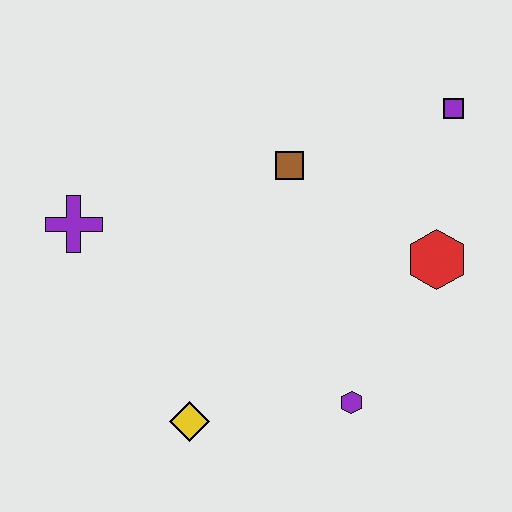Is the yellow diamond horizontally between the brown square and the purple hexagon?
No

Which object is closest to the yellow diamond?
The purple hexagon is closest to the yellow diamond.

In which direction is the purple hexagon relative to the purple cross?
The purple hexagon is to the right of the purple cross.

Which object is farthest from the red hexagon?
The purple cross is farthest from the red hexagon.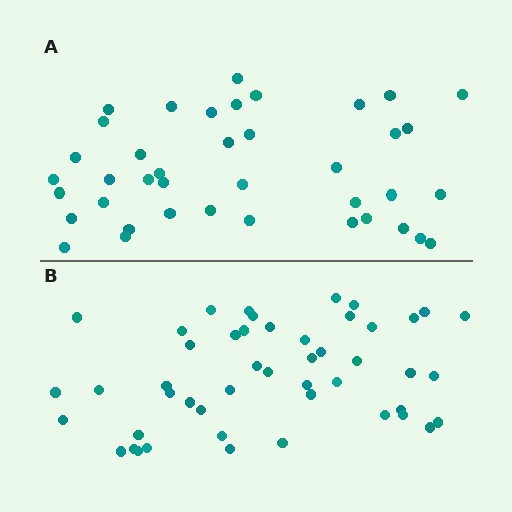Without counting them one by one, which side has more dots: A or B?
Region B (the bottom region) has more dots.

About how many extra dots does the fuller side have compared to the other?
Region B has roughly 8 or so more dots than region A.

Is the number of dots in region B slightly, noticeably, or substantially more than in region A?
Region B has only slightly more — the two regions are fairly close. The ratio is roughly 1.2 to 1.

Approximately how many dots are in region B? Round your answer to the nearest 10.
About 50 dots. (The exact count is 48, which rounds to 50.)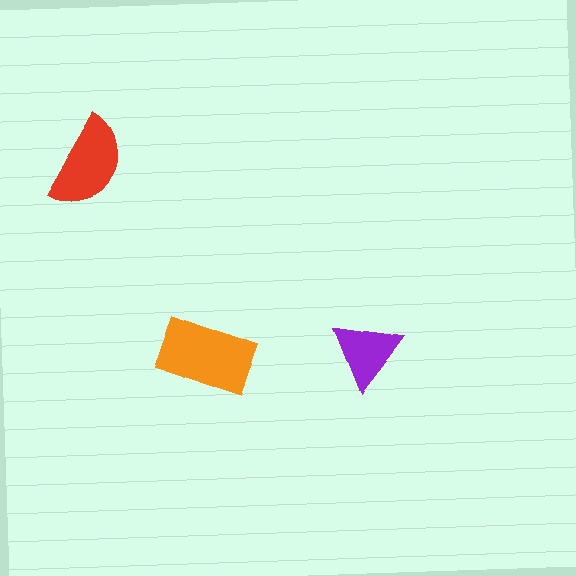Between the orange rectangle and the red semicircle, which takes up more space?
The orange rectangle.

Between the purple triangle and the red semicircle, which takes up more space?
The red semicircle.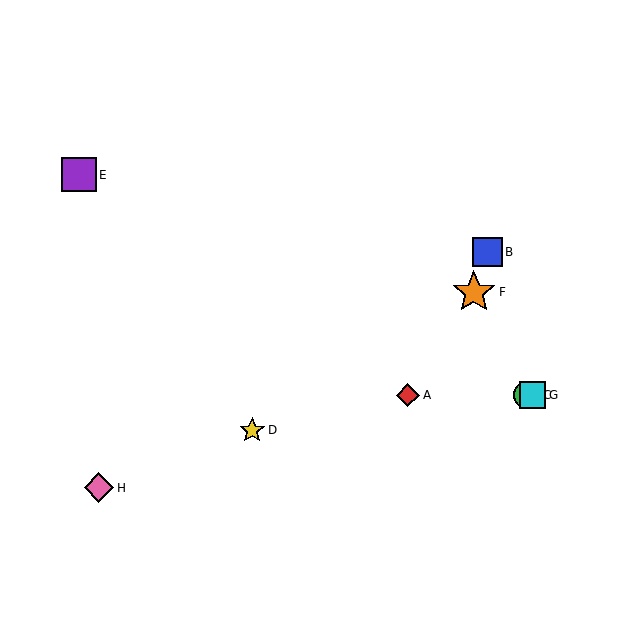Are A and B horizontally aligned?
No, A is at y≈395 and B is at y≈252.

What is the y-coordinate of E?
Object E is at y≈175.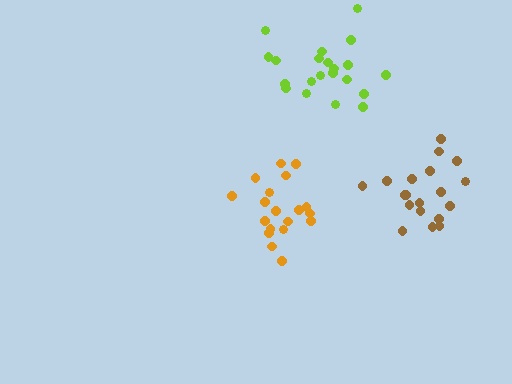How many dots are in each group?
Group 1: 19 dots, Group 2: 19 dots, Group 3: 21 dots (59 total).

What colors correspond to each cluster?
The clusters are colored: brown, orange, lime.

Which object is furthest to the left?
The orange cluster is leftmost.